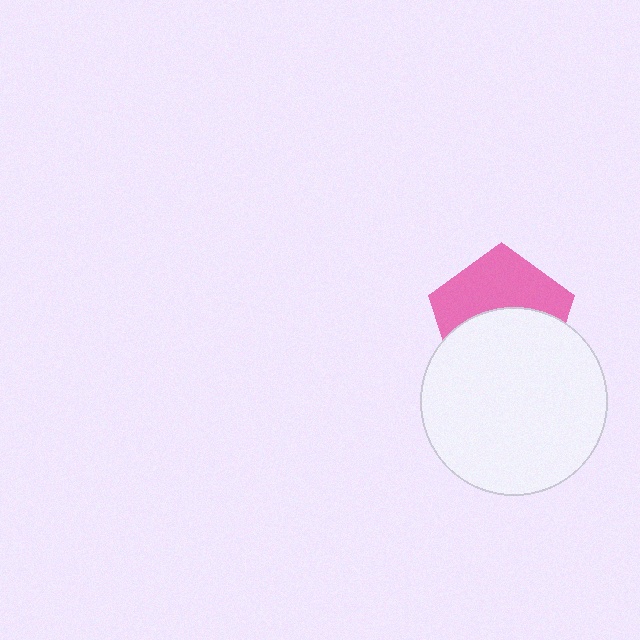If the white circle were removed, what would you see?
You would see the complete pink pentagon.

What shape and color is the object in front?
The object in front is a white circle.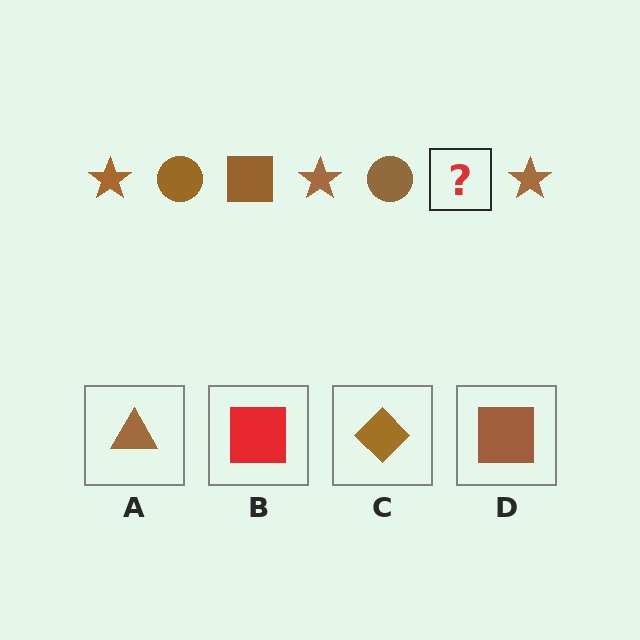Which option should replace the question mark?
Option D.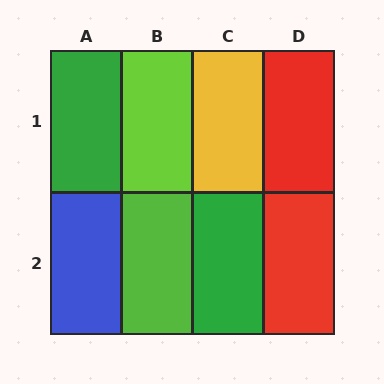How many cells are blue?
1 cell is blue.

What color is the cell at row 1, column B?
Lime.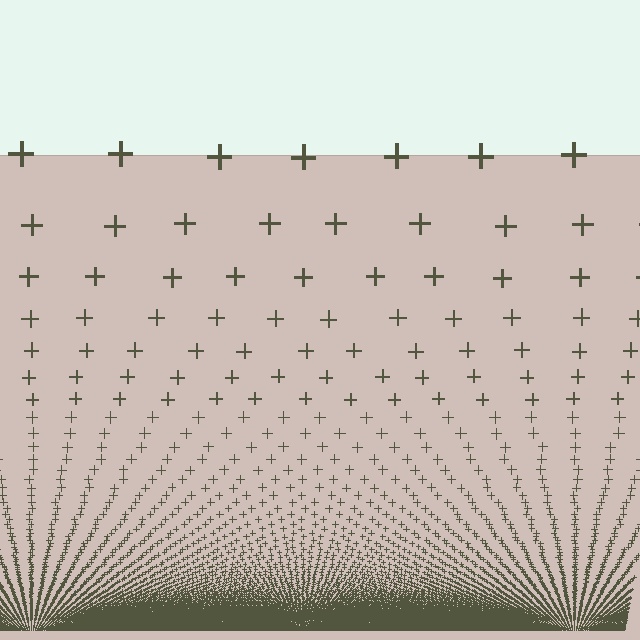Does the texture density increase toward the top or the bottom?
Density increases toward the bottom.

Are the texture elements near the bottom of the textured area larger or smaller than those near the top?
Smaller. The gradient is inverted — elements near the bottom are smaller and denser.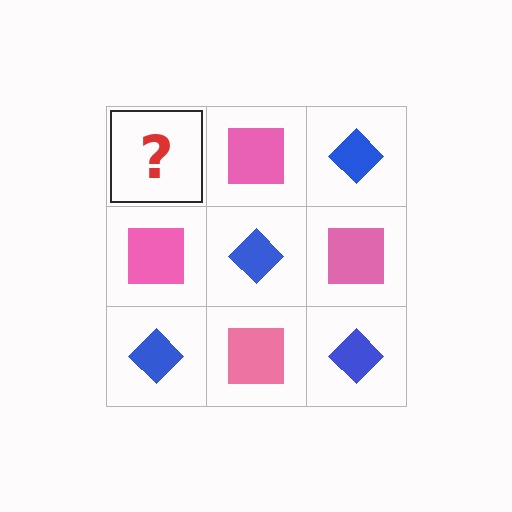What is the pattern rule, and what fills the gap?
The rule is that it alternates blue diamond and pink square in a checkerboard pattern. The gap should be filled with a blue diamond.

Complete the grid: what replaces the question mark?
The question mark should be replaced with a blue diamond.